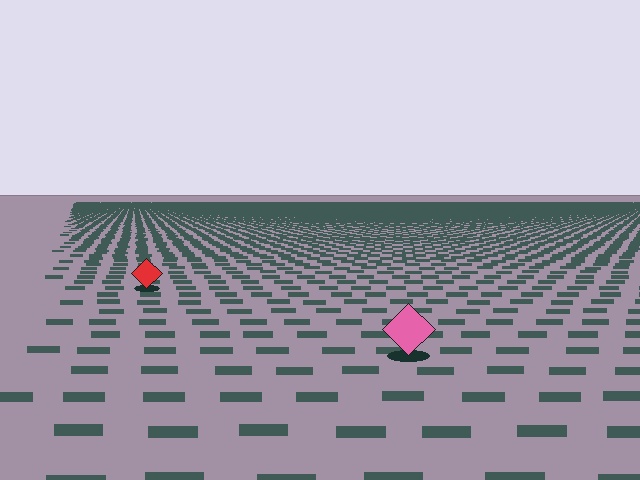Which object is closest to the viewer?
The pink diamond is closest. The texture marks near it are larger and more spread out.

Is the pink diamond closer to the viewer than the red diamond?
Yes. The pink diamond is closer — you can tell from the texture gradient: the ground texture is coarser near it.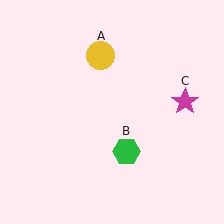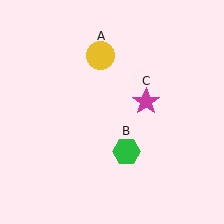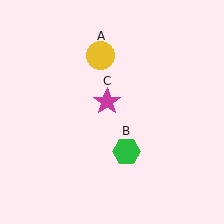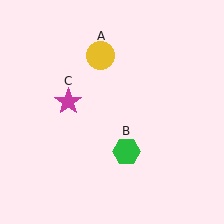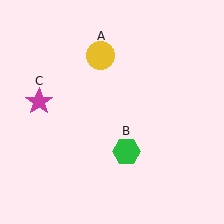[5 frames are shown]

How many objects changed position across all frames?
1 object changed position: magenta star (object C).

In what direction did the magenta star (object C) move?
The magenta star (object C) moved left.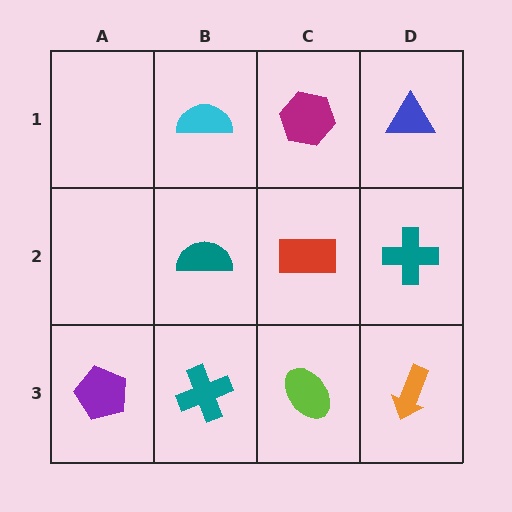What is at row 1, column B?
A cyan semicircle.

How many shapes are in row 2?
3 shapes.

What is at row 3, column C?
A lime ellipse.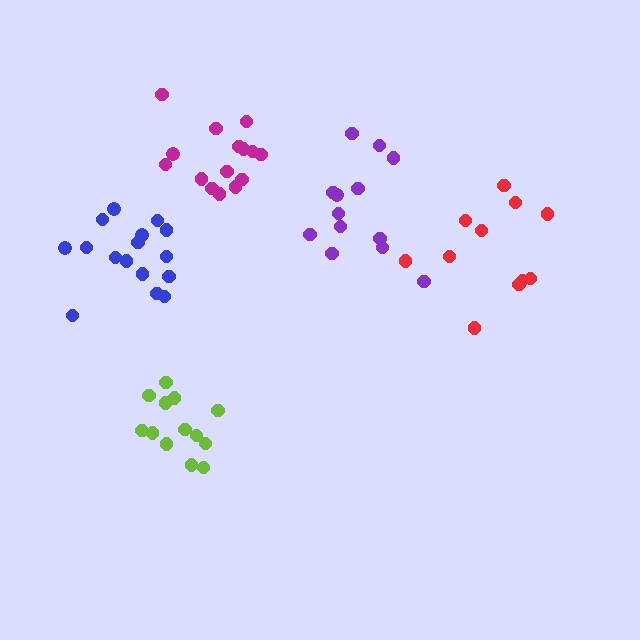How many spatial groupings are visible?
There are 5 spatial groupings.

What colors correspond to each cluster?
The clusters are colored: lime, purple, red, blue, magenta.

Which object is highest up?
The magenta cluster is topmost.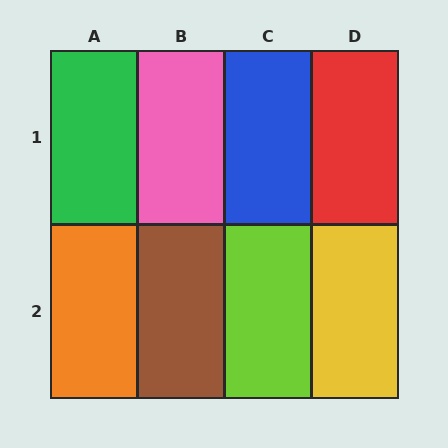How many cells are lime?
1 cell is lime.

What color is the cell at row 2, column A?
Orange.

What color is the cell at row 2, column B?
Brown.